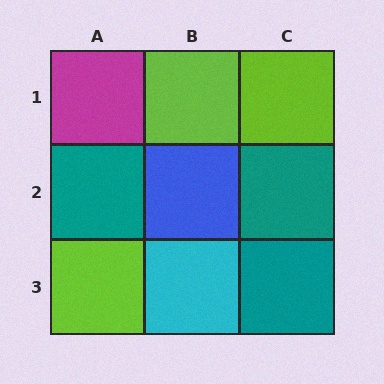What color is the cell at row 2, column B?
Blue.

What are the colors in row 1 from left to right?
Magenta, lime, lime.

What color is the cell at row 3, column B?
Cyan.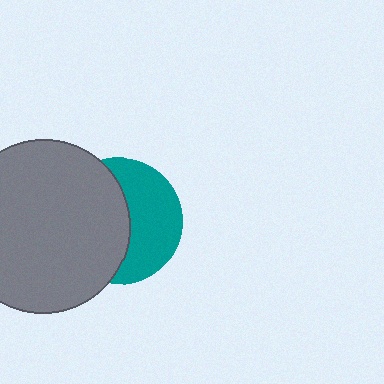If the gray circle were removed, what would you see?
You would see the complete teal circle.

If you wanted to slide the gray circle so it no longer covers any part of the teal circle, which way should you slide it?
Slide it left — that is the most direct way to separate the two shapes.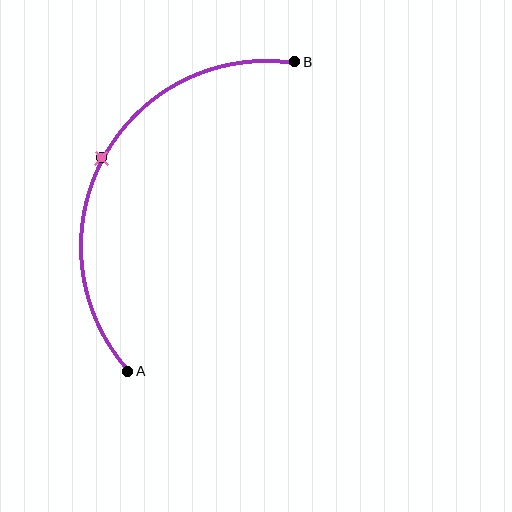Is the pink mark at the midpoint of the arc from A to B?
Yes. The pink mark lies on the arc at equal arc-length from both A and B — it is the arc midpoint.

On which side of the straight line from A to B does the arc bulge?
The arc bulges to the left of the straight line connecting A and B.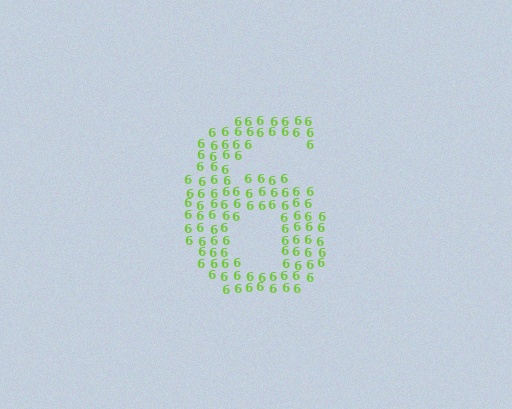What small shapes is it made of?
It is made of small digit 6's.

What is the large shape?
The large shape is the digit 6.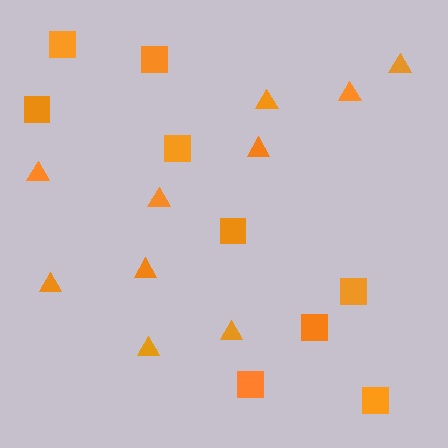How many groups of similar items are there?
There are 2 groups: one group of squares (9) and one group of triangles (10).